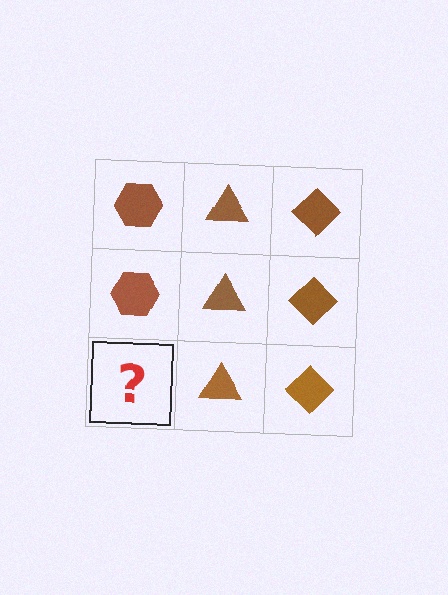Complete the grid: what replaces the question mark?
The question mark should be replaced with a brown hexagon.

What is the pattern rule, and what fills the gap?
The rule is that each column has a consistent shape. The gap should be filled with a brown hexagon.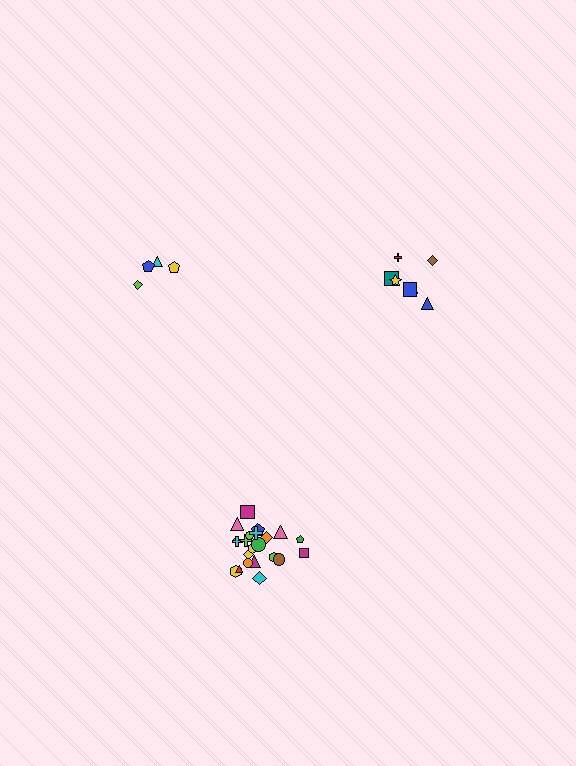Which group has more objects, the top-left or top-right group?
The top-right group.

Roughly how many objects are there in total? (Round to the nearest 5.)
Roughly 35 objects in total.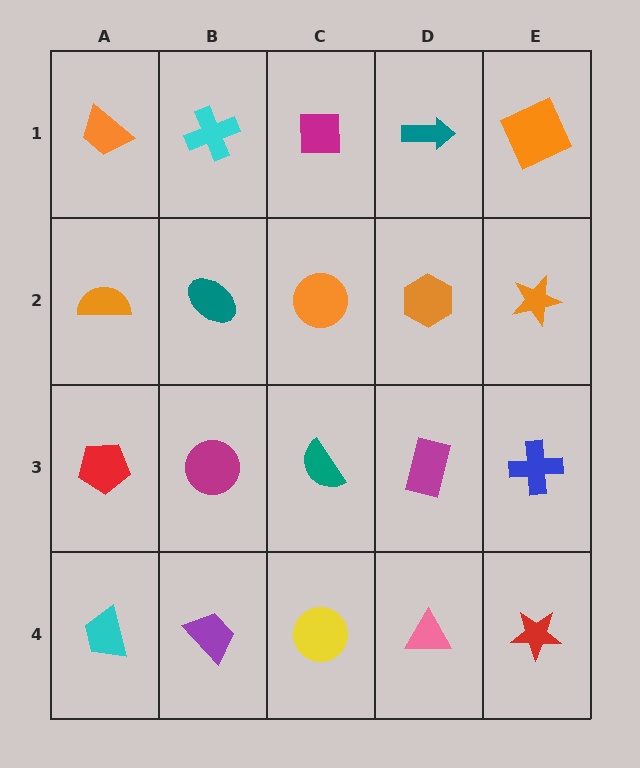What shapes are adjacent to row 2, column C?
A magenta square (row 1, column C), a teal semicircle (row 3, column C), a teal ellipse (row 2, column B), an orange hexagon (row 2, column D).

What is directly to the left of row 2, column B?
An orange semicircle.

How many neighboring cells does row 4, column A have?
2.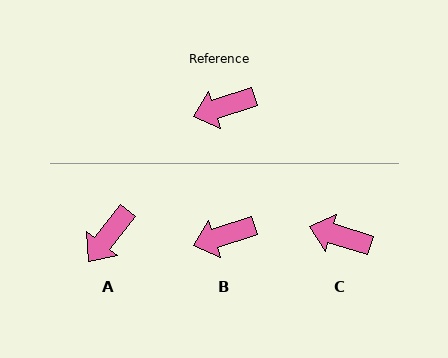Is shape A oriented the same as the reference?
No, it is off by about 34 degrees.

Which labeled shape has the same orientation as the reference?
B.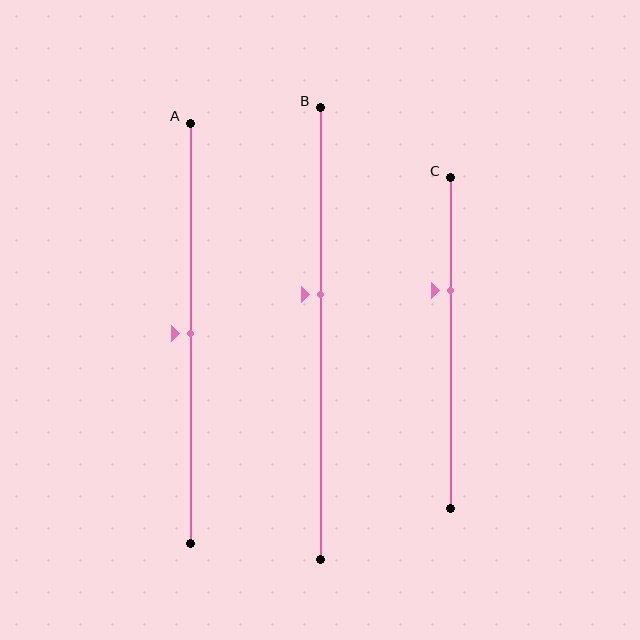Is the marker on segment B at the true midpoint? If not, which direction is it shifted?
No, the marker on segment B is shifted upward by about 9% of the segment length.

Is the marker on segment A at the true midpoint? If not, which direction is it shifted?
Yes, the marker on segment A is at the true midpoint.